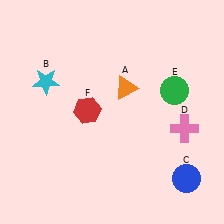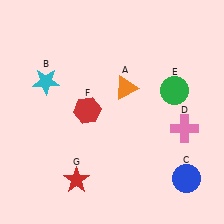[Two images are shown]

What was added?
A red star (G) was added in Image 2.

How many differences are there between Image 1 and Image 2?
There is 1 difference between the two images.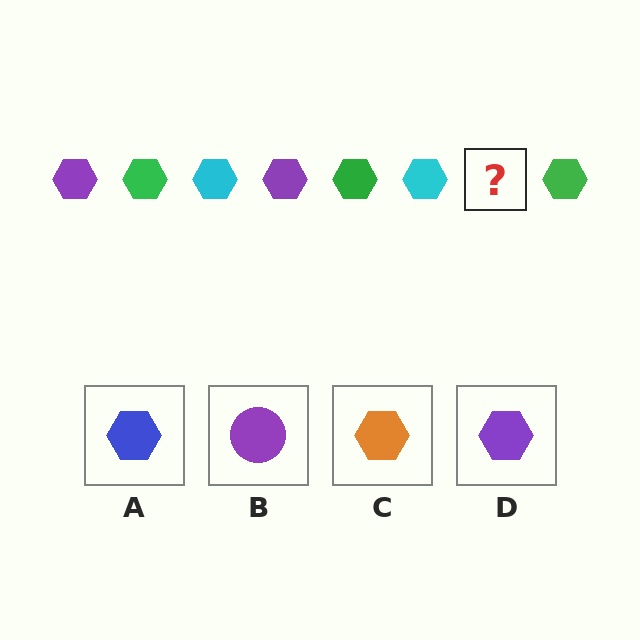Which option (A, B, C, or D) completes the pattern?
D.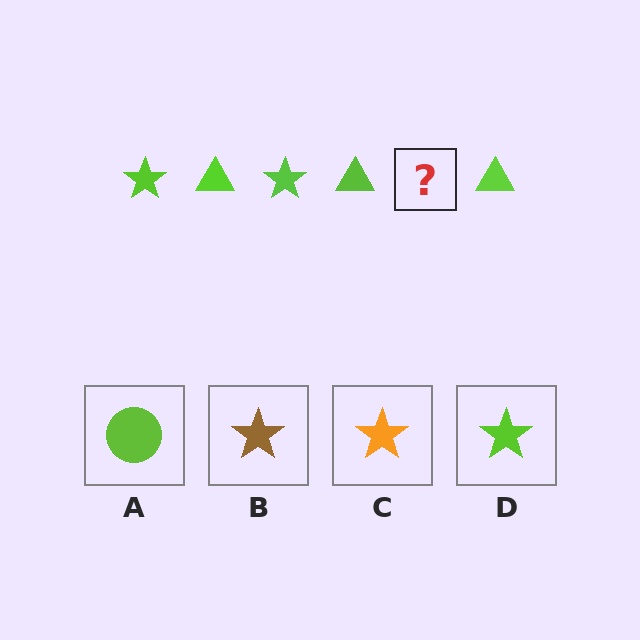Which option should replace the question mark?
Option D.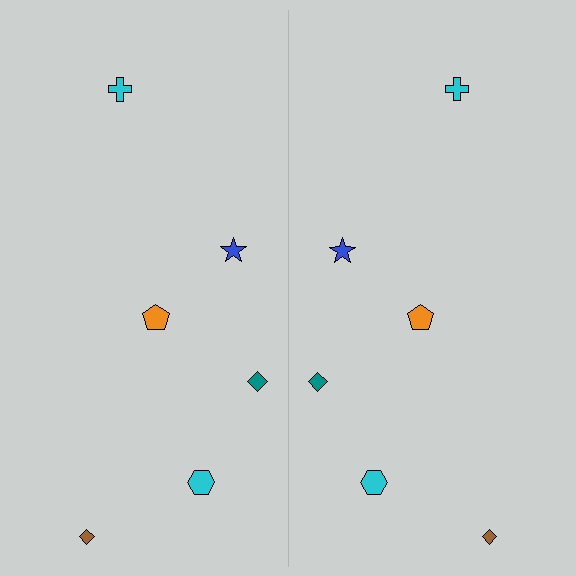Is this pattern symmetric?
Yes, this pattern has bilateral (reflection) symmetry.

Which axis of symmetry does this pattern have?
The pattern has a vertical axis of symmetry running through the center of the image.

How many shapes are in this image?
There are 12 shapes in this image.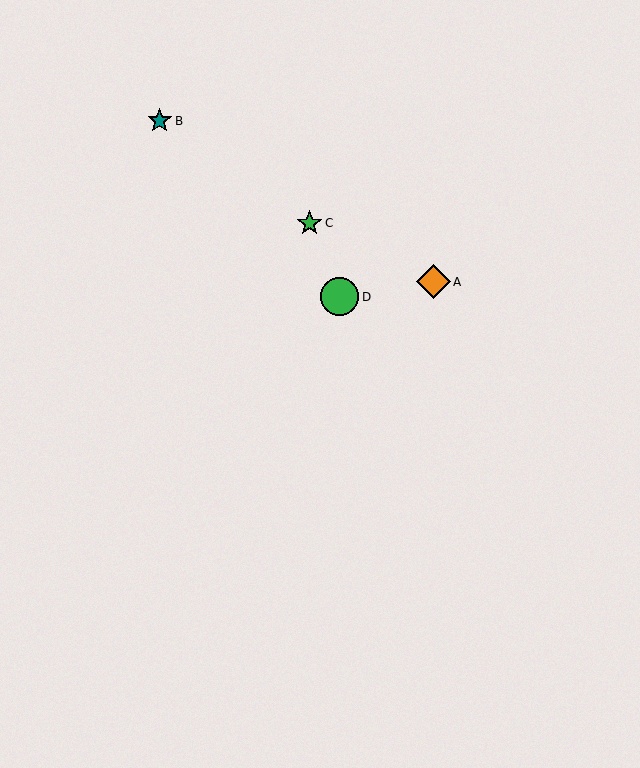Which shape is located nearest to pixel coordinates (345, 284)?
The green circle (labeled D) at (339, 297) is nearest to that location.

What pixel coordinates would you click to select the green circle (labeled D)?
Click at (339, 297) to select the green circle D.